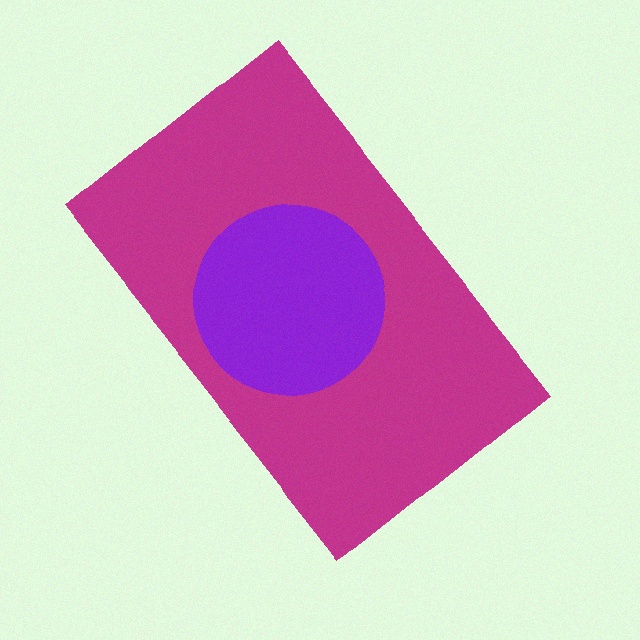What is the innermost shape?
The purple circle.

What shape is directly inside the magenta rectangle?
The purple circle.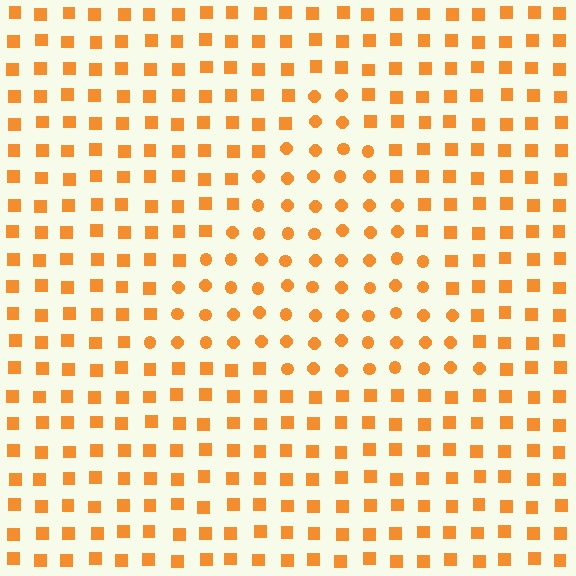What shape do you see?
I see a triangle.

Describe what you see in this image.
The image is filled with small orange elements arranged in a uniform grid. A triangle-shaped region contains circles, while the surrounding area contains squares. The boundary is defined purely by the change in element shape.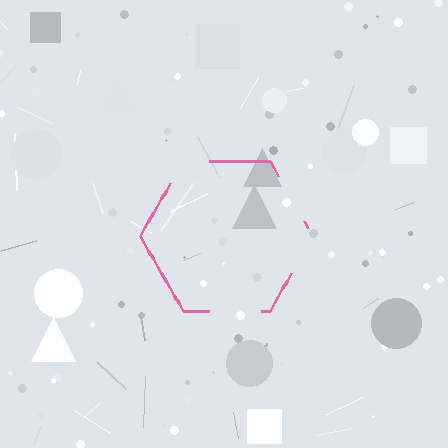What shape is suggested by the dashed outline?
The dashed outline suggests a hexagon.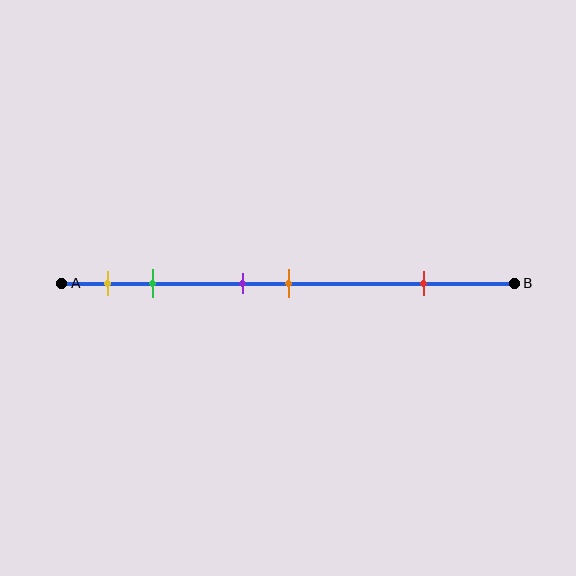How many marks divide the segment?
There are 5 marks dividing the segment.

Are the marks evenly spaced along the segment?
No, the marks are not evenly spaced.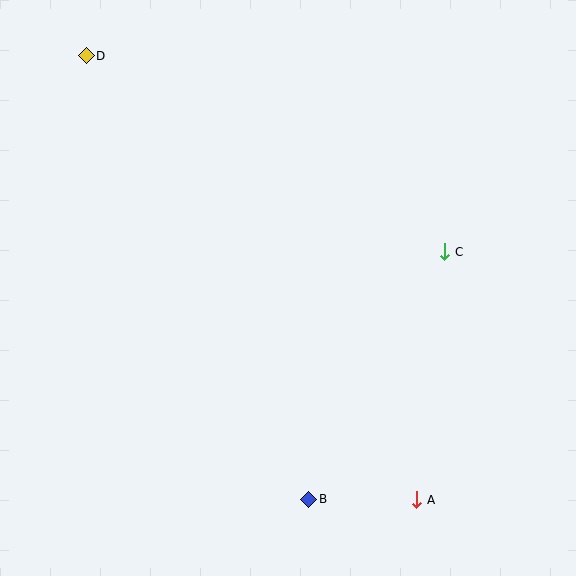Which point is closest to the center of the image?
Point C at (445, 252) is closest to the center.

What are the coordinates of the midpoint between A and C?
The midpoint between A and C is at (431, 376).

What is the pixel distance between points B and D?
The distance between B and D is 496 pixels.